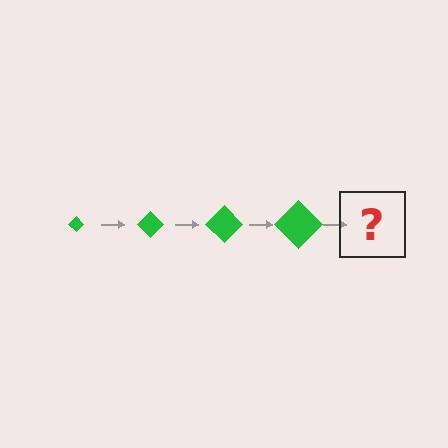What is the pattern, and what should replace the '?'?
The pattern is that the diamond gets progressively larger each step. The '?' should be a green diamond, larger than the previous one.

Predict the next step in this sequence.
The next step is a green diamond, larger than the previous one.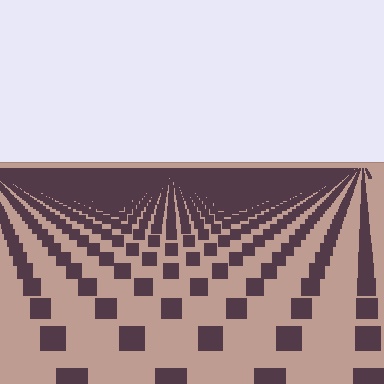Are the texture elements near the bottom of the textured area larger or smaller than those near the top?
Larger. Near the bottom, elements are closer to the viewer and appear at a bigger on-screen size.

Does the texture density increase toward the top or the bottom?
Density increases toward the top.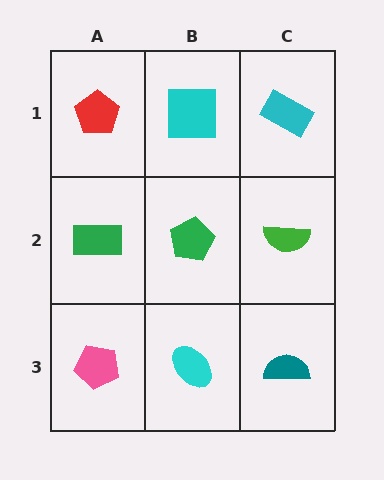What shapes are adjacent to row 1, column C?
A green semicircle (row 2, column C), a cyan square (row 1, column B).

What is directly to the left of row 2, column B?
A green rectangle.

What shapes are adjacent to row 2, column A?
A red pentagon (row 1, column A), a pink pentagon (row 3, column A), a green pentagon (row 2, column B).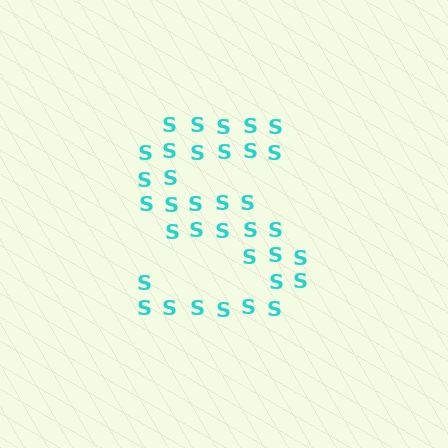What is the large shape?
The large shape is the letter S.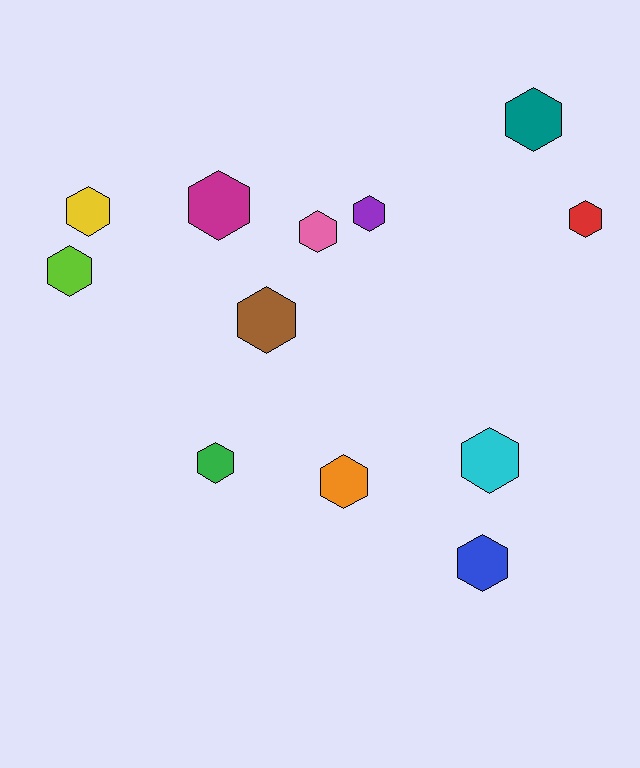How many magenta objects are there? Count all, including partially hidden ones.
There is 1 magenta object.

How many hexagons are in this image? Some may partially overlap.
There are 12 hexagons.